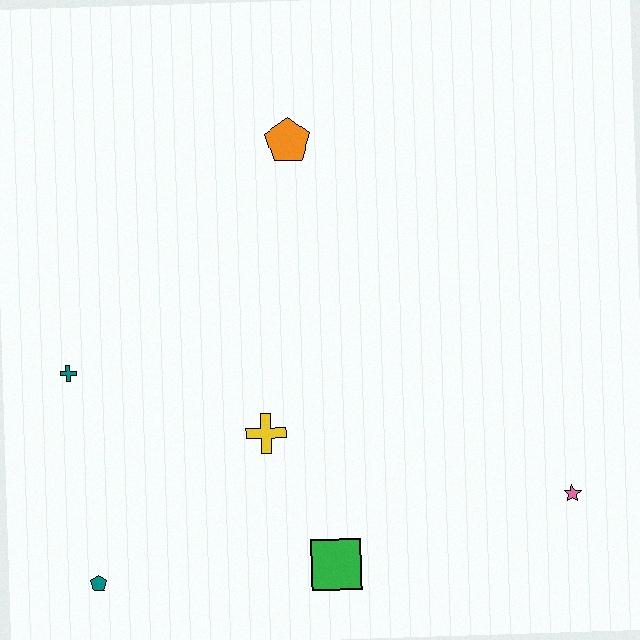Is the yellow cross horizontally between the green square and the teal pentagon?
Yes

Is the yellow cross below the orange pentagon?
Yes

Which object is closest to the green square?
The yellow cross is closest to the green square.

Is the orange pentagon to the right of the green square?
No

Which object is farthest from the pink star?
The teal cross is farthest from the pink star.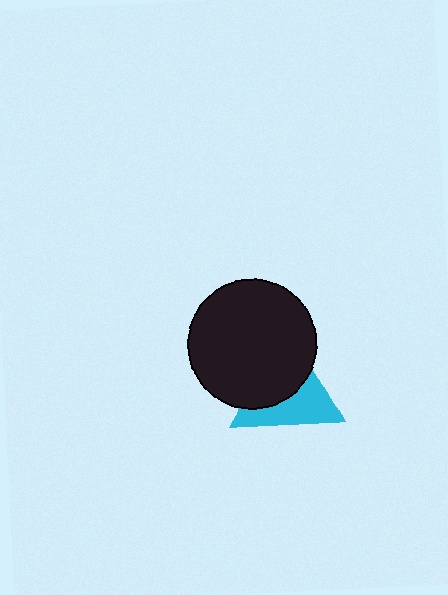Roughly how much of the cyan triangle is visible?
About half of it is visible (roughly 48%).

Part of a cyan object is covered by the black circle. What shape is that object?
It is a triangle.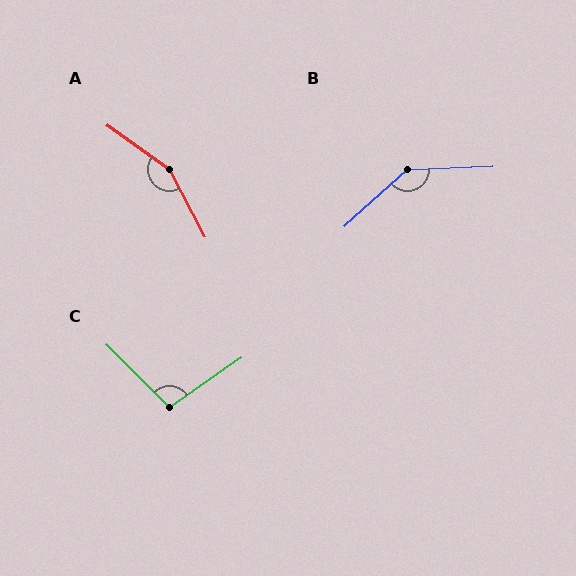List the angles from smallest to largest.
C (100°), B (140°), A (154°).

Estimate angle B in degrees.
Approximately 140 degrees.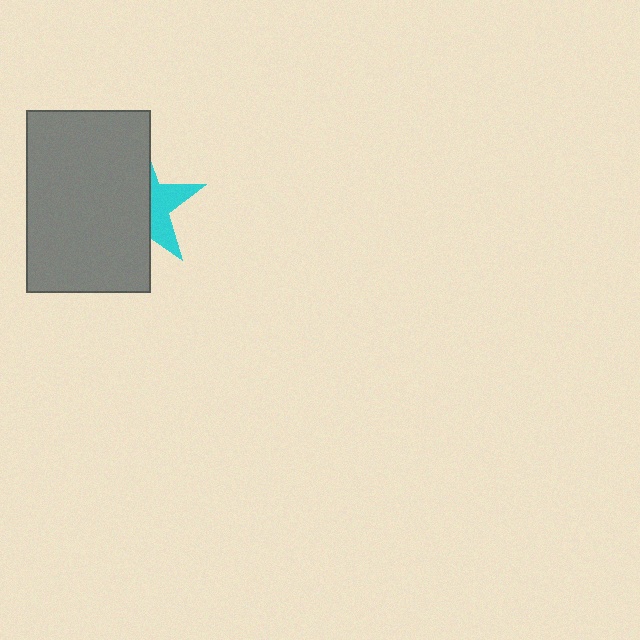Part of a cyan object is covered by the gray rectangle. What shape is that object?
It is a star.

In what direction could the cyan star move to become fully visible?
The cyan star could move right. That would shift it out from behind the gray rectangle entirely.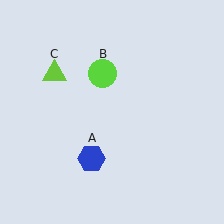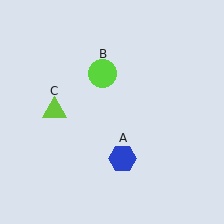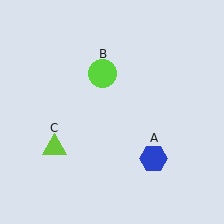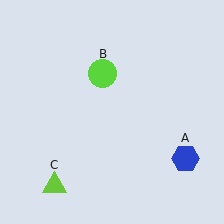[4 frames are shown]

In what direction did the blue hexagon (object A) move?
The blue hexagon (object A) moved right.